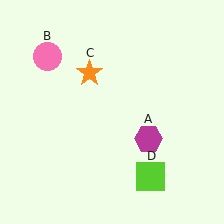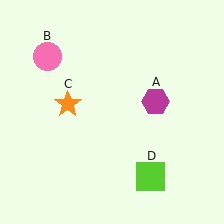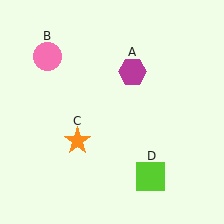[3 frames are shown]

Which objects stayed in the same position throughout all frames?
Pink circle (object B) and lime square (object D) remained stationary.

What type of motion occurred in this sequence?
The magenta hexagon (object A), orange star (object C) rotated counterclockwise around the center of the scene.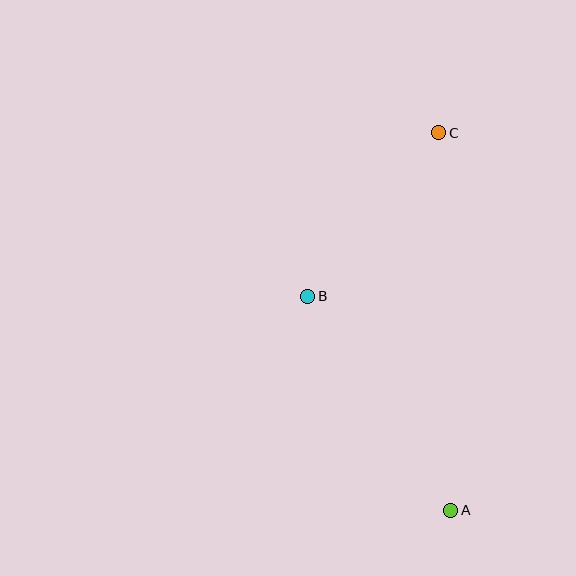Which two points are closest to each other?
Points B and C are closest to each other.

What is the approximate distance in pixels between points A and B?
The distance between A and B is approximately 257 pixels.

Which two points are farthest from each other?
Points A and C are farthest from each other.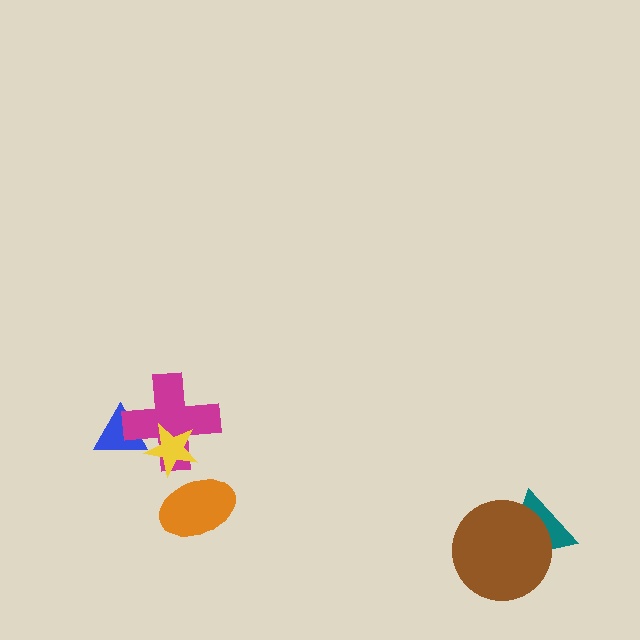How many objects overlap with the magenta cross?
2 objects overlap with the magenta cross.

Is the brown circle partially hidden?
No, no other shape covers it.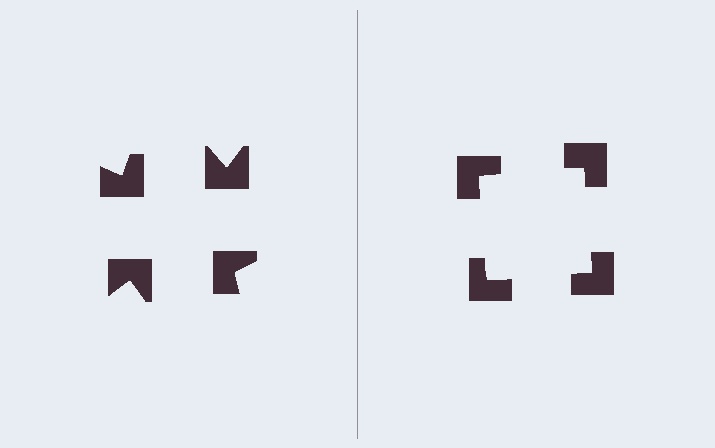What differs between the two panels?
The notched squares are positioned identically on both sides; only the wedge orientations differ. On the right they align to a square; on the left they are misaligned.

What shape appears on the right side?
An illusory square.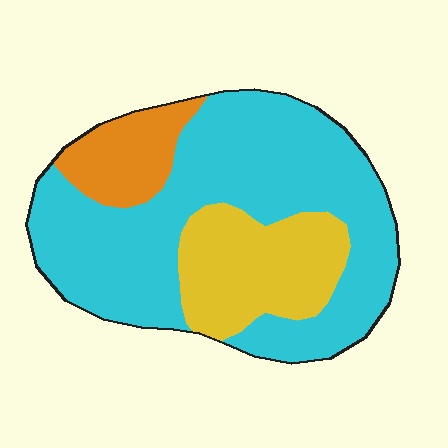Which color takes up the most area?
Cyan, at roughly 65%.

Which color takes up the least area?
Orange, at roughly 10%.